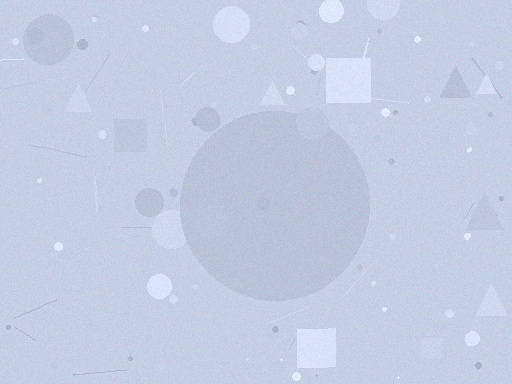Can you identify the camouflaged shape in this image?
The camouflaged shape is a circle.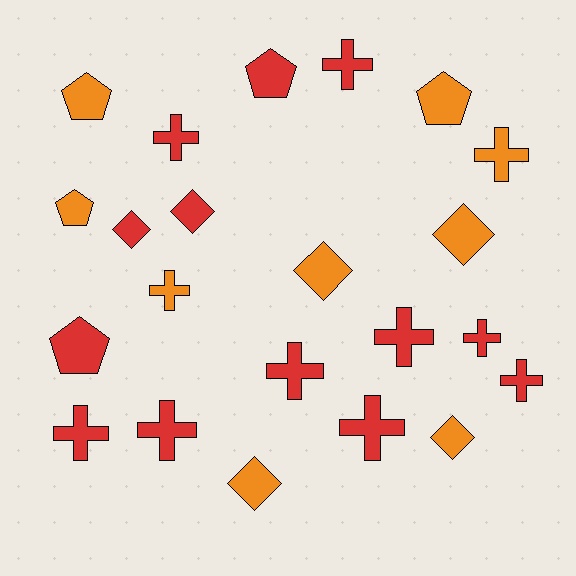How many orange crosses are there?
There are 2 orange crosses.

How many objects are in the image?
There are 22 objects.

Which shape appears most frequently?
Cross, with 11 objects.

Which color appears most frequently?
Red, with 13 objects.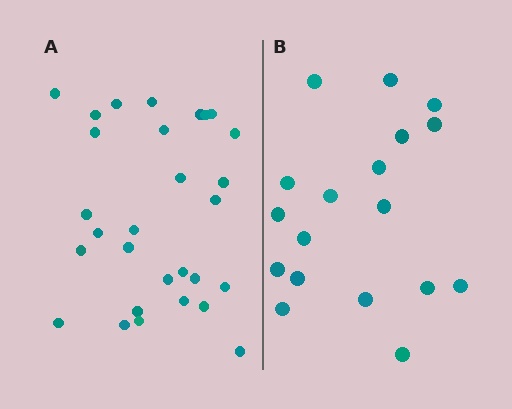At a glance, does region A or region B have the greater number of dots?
Region A (the left region) has more dots.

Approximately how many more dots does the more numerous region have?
Region A has roughly 12 or so more dots than region B.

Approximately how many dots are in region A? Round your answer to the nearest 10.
About 30 dots. (The exact count is 29, which rounds to 30.)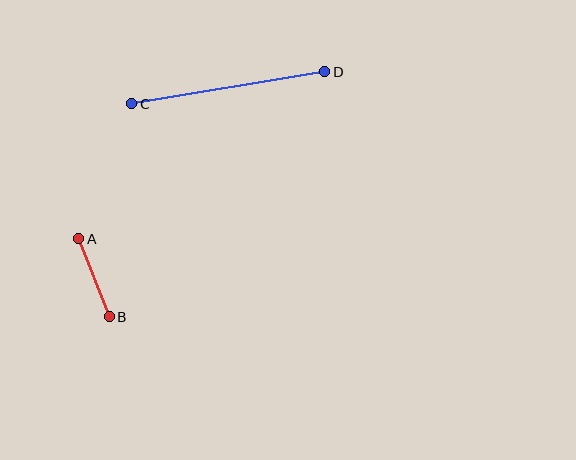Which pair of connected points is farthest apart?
Points C and D are farthest apart.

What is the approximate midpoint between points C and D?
The midpoint is at approximately (228, 88) pixels.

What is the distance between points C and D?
The distance is approximately 196 pixels.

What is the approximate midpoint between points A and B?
The midpoint is at approximately (94, 278) pixels.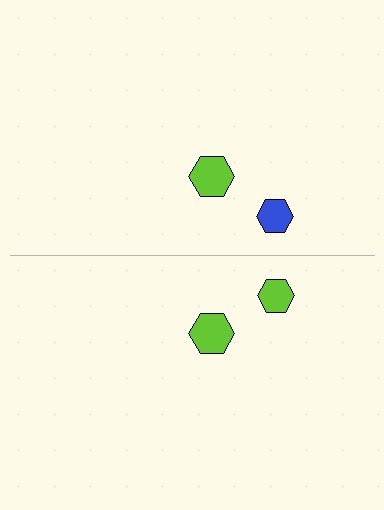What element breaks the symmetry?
The lime hexagon on the bottom side breaks the symmetry — its mirror counterpart is blue.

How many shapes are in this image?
There are 4 shapes in this image.